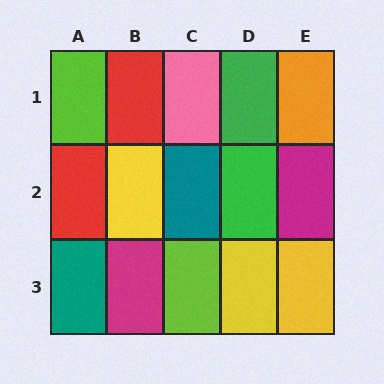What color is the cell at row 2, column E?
Magenta.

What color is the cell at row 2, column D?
Green.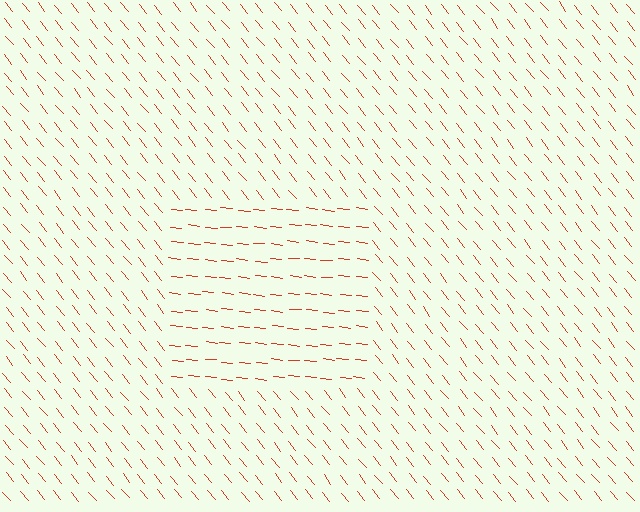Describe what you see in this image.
The image is filled with small red line segments. A rectangle region in the image has lines oriented differently from the surrounding lines, creating a visible texture boundary.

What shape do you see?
I see a rectangle.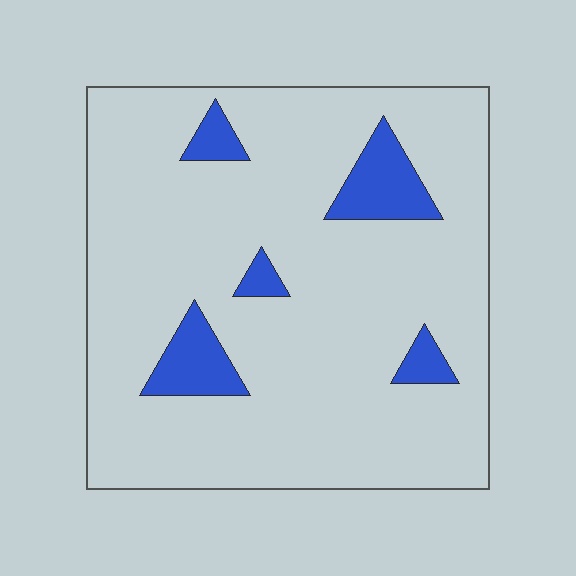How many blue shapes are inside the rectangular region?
5.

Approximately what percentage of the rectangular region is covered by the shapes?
Approximately 10%.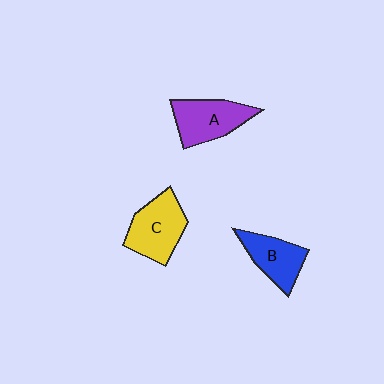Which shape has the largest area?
Shape C (yellow).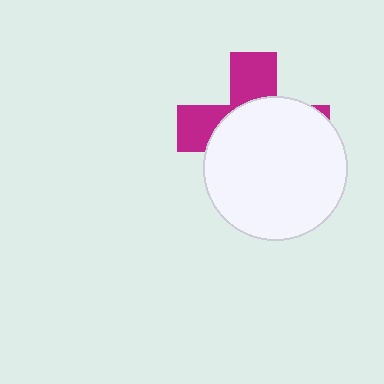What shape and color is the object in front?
The object in front is a white circle.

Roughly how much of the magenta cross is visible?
A small part of it is visible (roughly 35%).